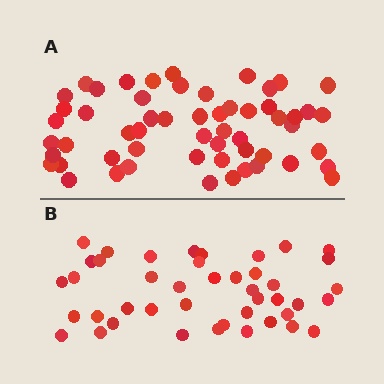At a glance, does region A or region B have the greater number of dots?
Region A (the top region) has more dots.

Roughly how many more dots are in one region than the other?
Region A has approximately 15 more dots than region B.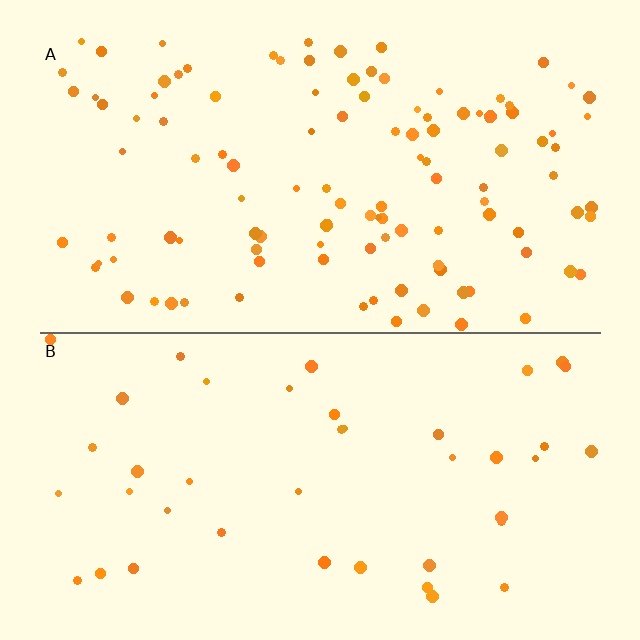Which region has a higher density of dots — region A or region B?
A (the top).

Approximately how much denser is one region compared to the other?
Approximately 2.7× — region A over region B.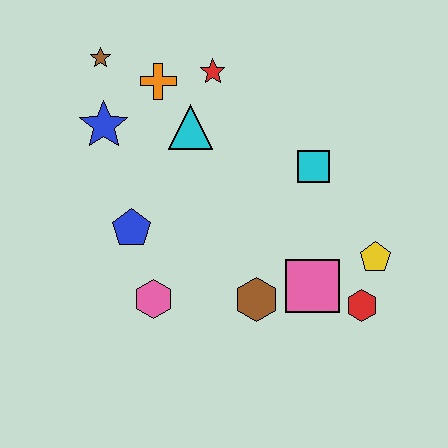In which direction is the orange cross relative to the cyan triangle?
The orange cross is above the cyan triangle.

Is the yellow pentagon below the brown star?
Yes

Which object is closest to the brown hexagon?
The pink square is closest to the brown hexagon.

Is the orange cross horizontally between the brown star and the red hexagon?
Yes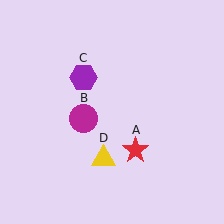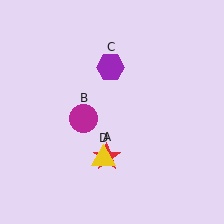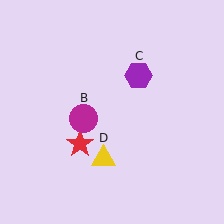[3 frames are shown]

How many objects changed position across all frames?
2 objects changed position: red star (object A), purple hexagon (object C).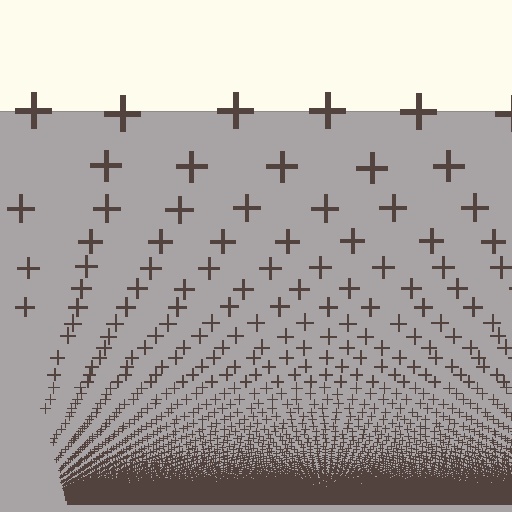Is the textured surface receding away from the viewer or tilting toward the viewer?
The surface appears to tilt toward the viewer. Texture elements get larger and sparser toward the top.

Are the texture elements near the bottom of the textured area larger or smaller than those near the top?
Smaller. The gradient is inverted — elements near the bottom are smaller and denser.